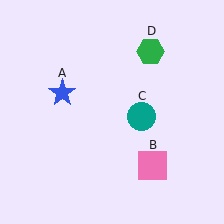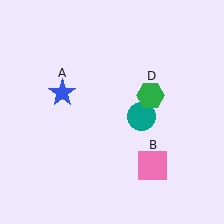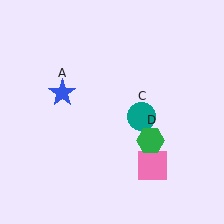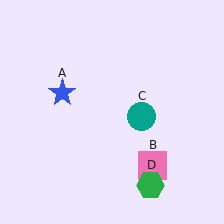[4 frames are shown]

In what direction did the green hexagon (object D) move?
The green hexagon (object D) moved down.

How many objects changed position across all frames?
1 object changed position: green hexagon (object D).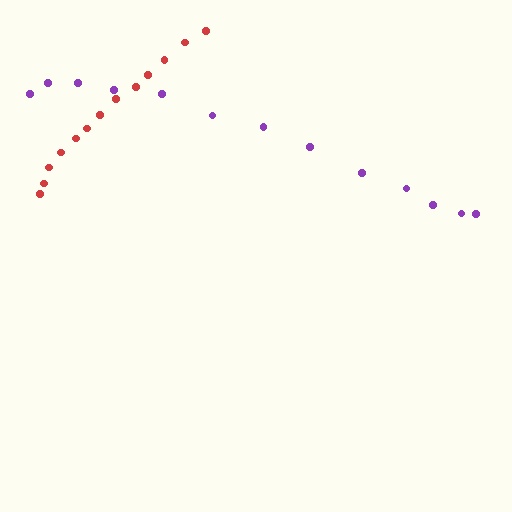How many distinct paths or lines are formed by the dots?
There are 2 distinct paths.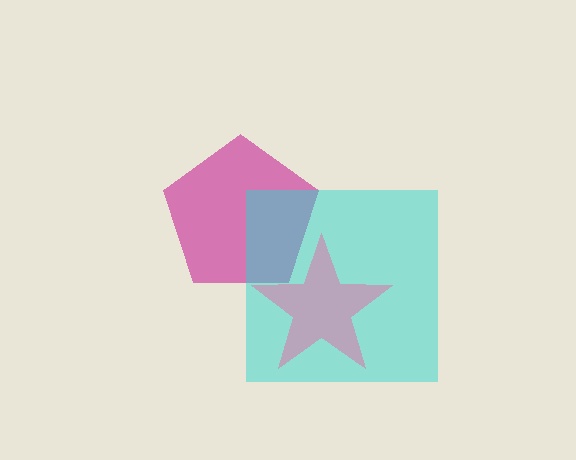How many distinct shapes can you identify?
There are 3 distinct shapes: a magenta pentagon, a cyan square, a pink star.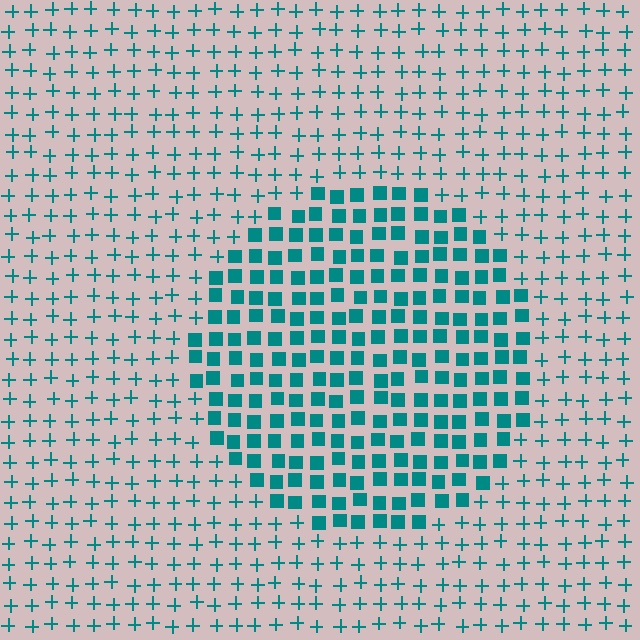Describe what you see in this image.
The image is filled with small teal elements arranged in a uniform grid. A circle-shaped region contains squares, while the surrounding area contains plus signs. The boundary is defined purely by the change in element shape.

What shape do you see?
I see a circle.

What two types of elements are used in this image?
The image uses squares inside the circle region and plus signs outside it.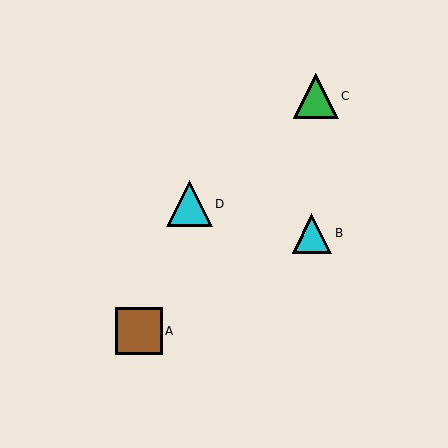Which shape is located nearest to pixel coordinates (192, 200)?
The cyan triangle (labeled D) at (189, 204) is nearest to that location.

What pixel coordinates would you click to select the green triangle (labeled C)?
Click at (316, 96) to select the green triangle C.